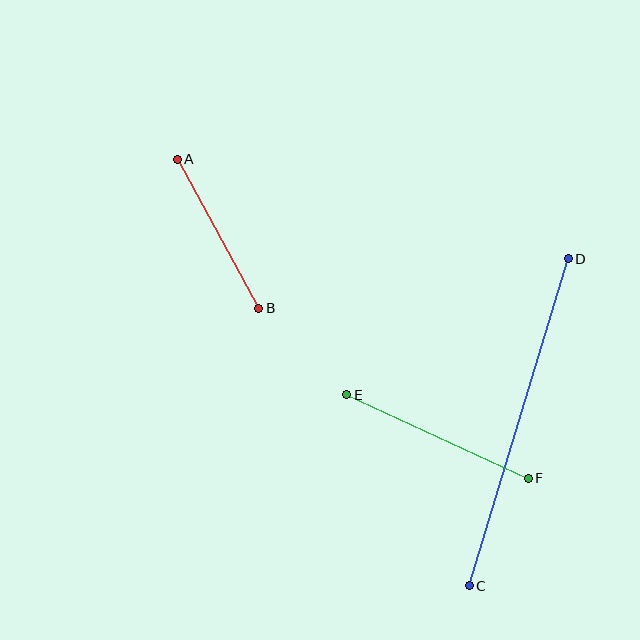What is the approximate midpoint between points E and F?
The midpoint is at approximately (438, 436) pixels.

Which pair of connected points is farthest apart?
Points C and D are farthest apart.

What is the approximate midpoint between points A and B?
The midpoint is at approximately (218, 234) pixels.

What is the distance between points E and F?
The distance is approximately 200 pixels.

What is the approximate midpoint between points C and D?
The midpoint is at approximately (519, 422) pixels.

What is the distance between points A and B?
The distance is approximately 170 pixels.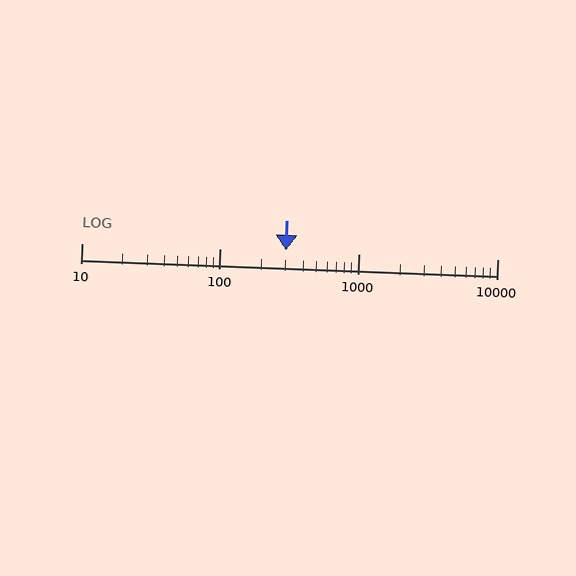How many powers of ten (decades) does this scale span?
The scale spans 3 decades, from 10 to 10000.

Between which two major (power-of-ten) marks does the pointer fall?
The pointer is between 100 and 1000.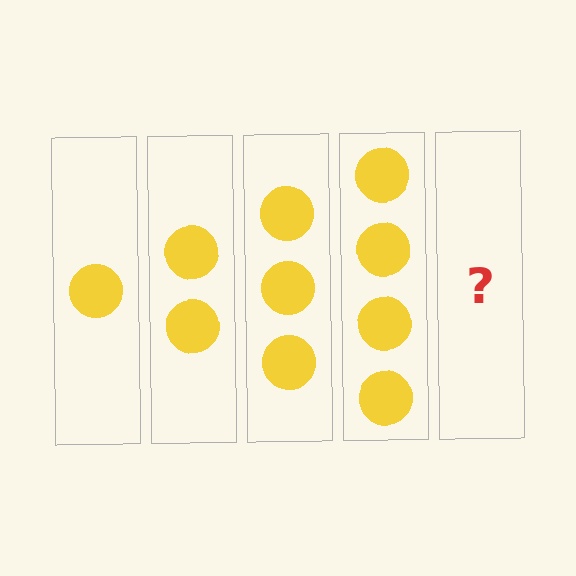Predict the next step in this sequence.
The next step is 5 circles.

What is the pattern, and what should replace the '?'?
The pattern is that each step adds one more circle. The '?' should be 5 circles.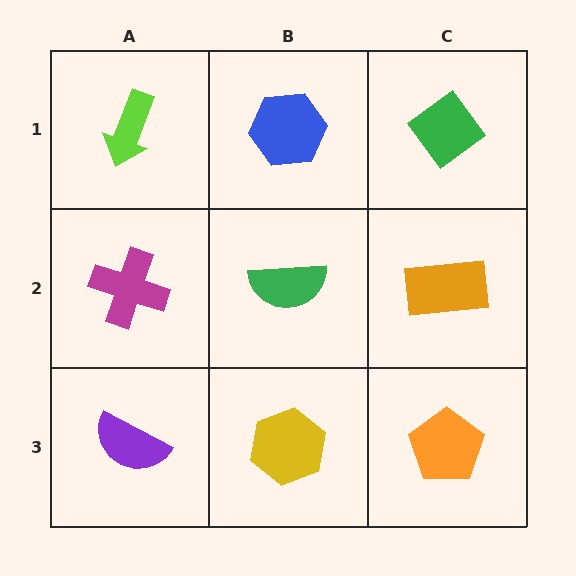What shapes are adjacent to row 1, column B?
A green semicircle (row 2, column B), a lime arrow (row 1, column A), a green diamond (row 1, column C).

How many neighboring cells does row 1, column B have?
3.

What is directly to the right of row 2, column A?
A green semicircle.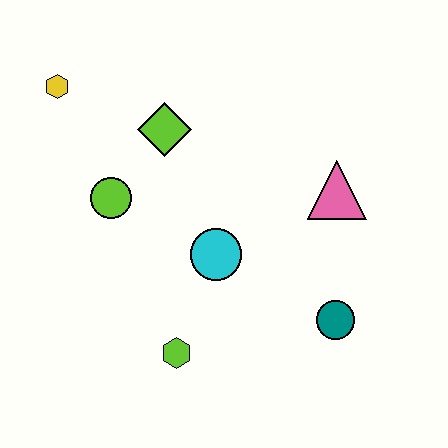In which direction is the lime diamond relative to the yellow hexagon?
The lime diamond is to the right of the yellow hexagon.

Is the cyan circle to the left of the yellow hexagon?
No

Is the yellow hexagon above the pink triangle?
Yes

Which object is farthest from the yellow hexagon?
The teal circle is farthest from the yellow hexagon.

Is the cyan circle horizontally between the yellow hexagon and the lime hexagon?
No